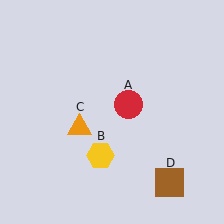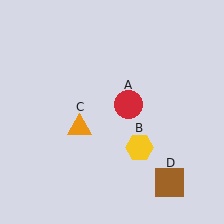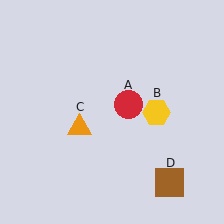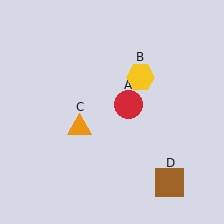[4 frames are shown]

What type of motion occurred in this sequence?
The yellow hexagon (object B) rotated counterclockwise around the center of the scene.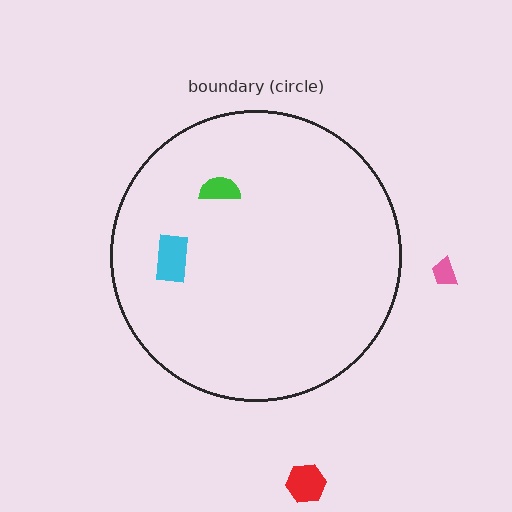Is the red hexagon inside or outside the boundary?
Outside.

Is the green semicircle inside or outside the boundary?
Inside.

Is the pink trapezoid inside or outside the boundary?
Outside.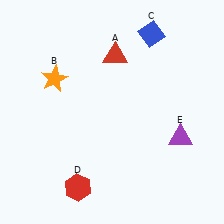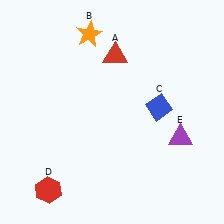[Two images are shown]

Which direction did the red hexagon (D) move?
The red hexagon (D) moved left.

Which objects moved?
The objects that moved are: the orange star (B), the blue diamond (C), the red hexagon (D).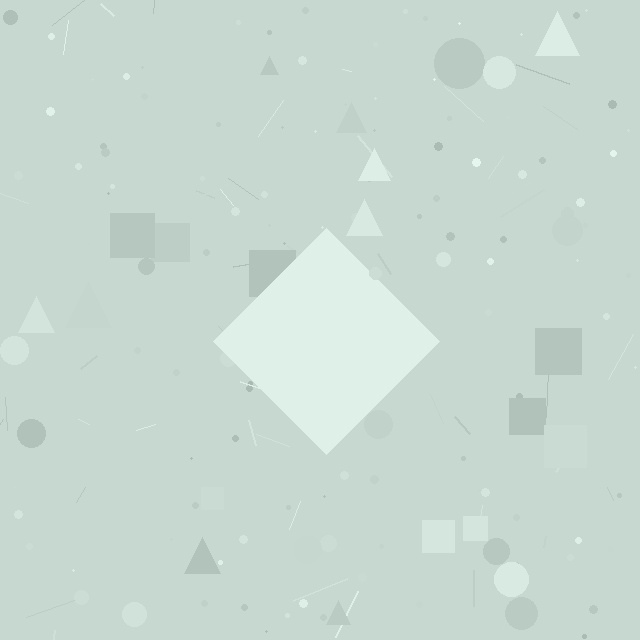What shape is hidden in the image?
A diamond is hidden in the image.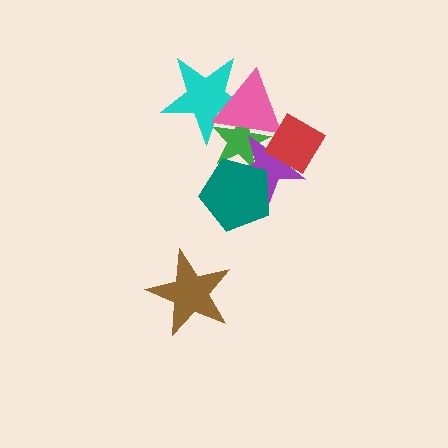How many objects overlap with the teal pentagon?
2 objects overlap with the teal pentagon.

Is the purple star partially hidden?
Yes, it is partially covered by another shape.